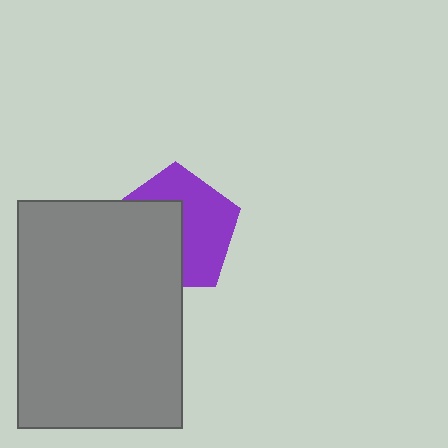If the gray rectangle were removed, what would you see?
You would see the complete purple pentagon.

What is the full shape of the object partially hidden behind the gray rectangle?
The partially hidden object is a purple pentagon.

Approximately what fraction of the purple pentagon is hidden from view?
Roughly 48% of the purple pentagon is hidden behind the gray rectangle.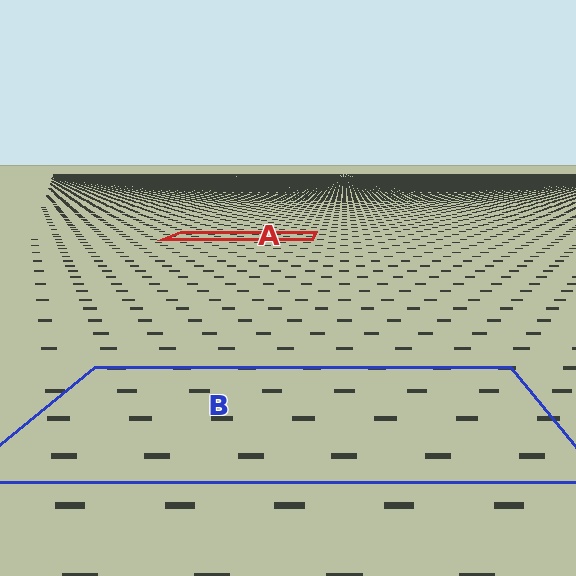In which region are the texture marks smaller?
The texture marks are smaller in region A, because it is farther away.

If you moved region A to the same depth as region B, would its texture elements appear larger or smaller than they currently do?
They would appear larger. At a closer depth, the same texture elements are projected at a bigger on-screen size.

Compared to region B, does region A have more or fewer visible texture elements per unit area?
Region A has more texture elements per unit area — they are packed more densely because it is farther away.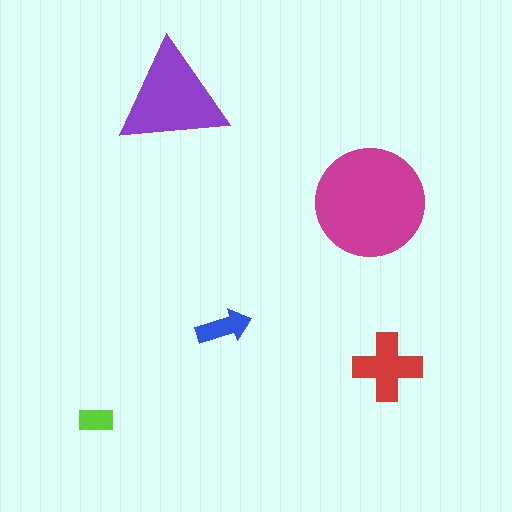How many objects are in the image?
There are 5 objects in the image.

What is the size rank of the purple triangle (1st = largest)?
2nd.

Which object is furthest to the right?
The red cross is rightmost.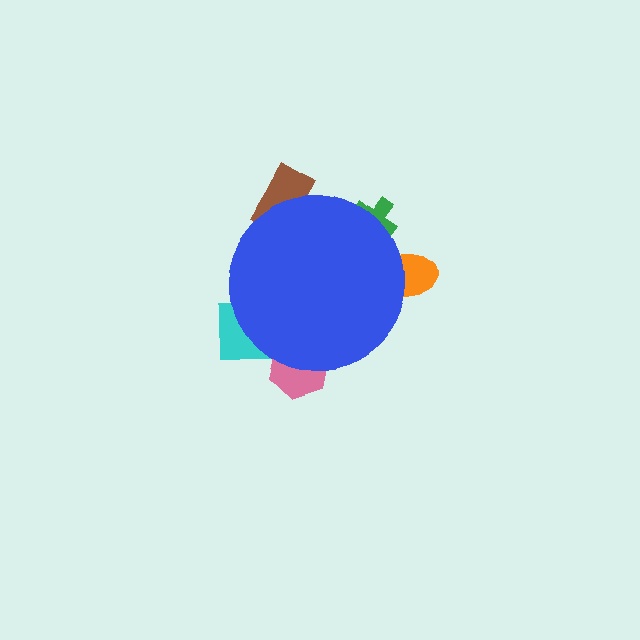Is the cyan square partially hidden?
Yes, the cyan square is partially hidden behind the blue circle.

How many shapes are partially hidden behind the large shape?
5 shapes are partially hidden.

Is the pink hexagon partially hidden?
Yes, the pink hexagon is partially hidden behind the blue circle.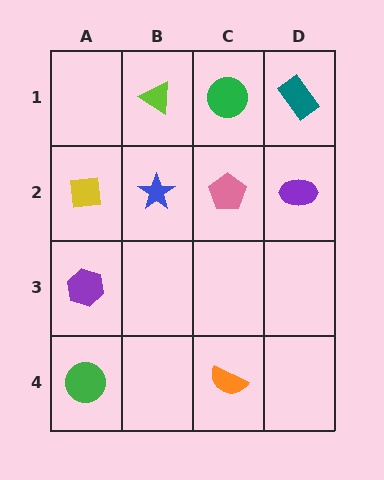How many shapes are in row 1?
3 shapes.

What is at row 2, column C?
A pink pentagon.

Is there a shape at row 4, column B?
No, that cell is empty.